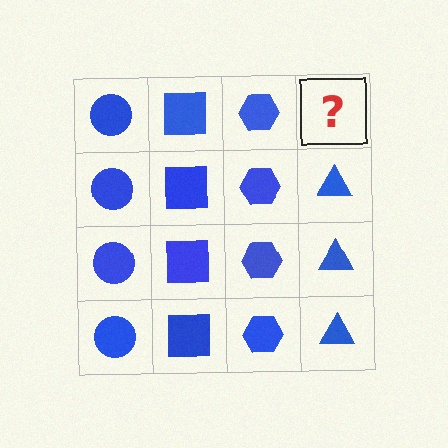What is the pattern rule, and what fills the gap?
The rule is that each column has a consistent shape. The gap should be filled with a blue triangle.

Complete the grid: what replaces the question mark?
The question mark should be replaced with a blue triangle.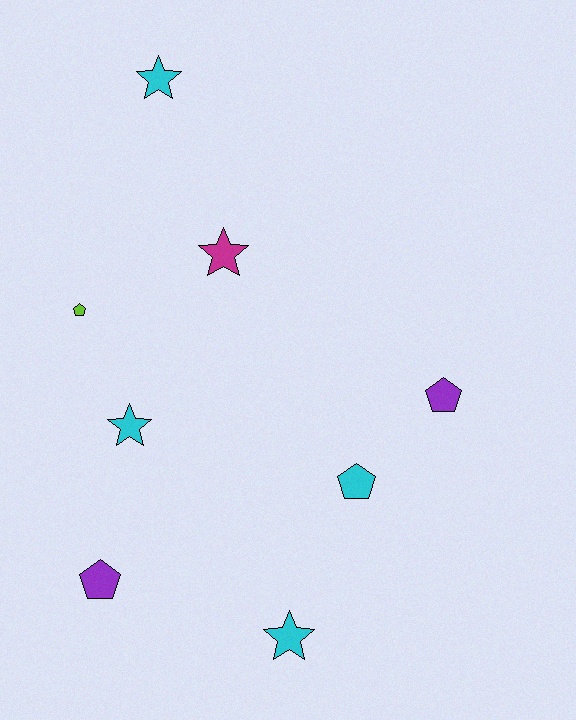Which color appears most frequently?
Cyan, with 4 objects.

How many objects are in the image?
There are 8 objects.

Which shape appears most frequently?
Pentagon, with 4 objects.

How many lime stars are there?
There are no lime stars.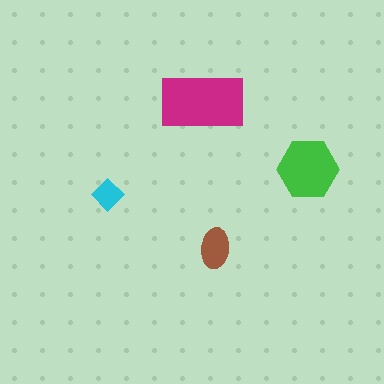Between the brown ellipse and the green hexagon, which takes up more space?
The green hexagon.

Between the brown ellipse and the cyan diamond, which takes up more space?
The brown ellipse.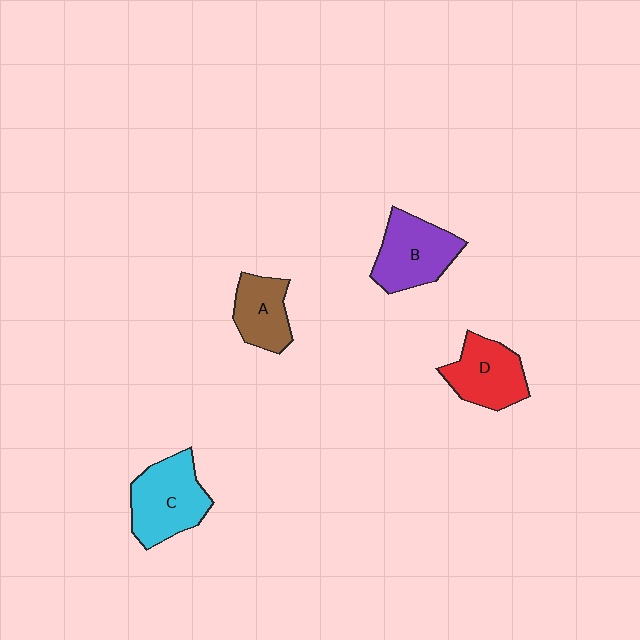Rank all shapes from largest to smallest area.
From largest to smallest: C (cyan), B (purple), D (red), A (brown).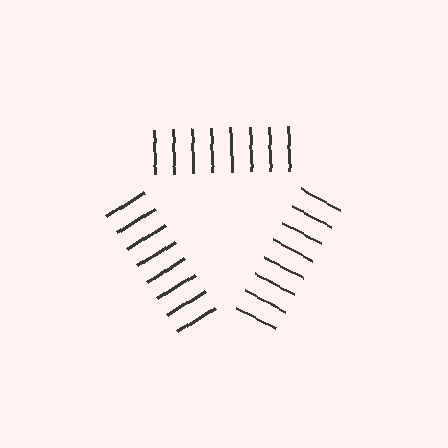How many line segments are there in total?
24 — 8 along each of the 3 edges.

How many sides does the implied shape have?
3 sides — the line-ends trace a triangle.